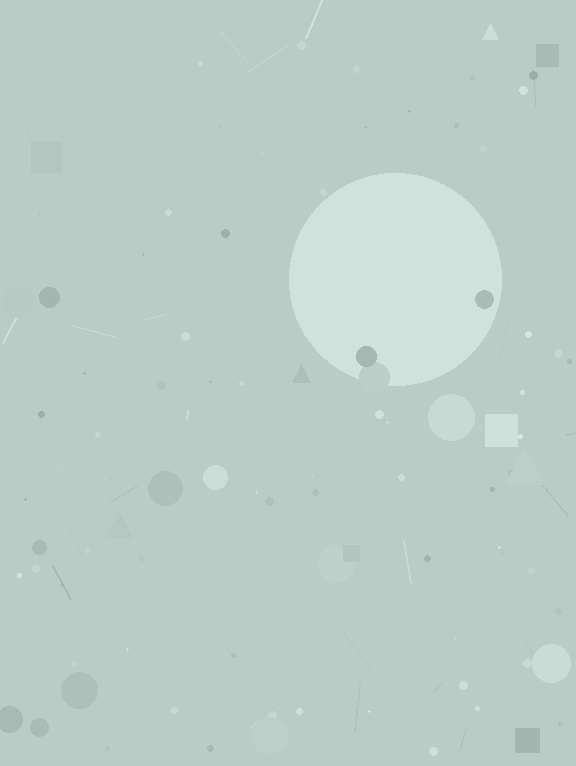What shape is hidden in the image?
A circle is hidden in the image.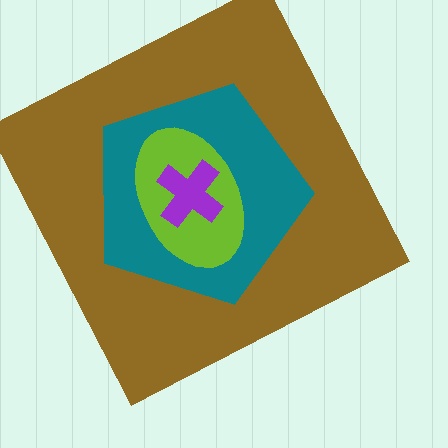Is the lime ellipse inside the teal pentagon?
Yes.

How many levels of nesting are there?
4.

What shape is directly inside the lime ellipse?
The purple cross.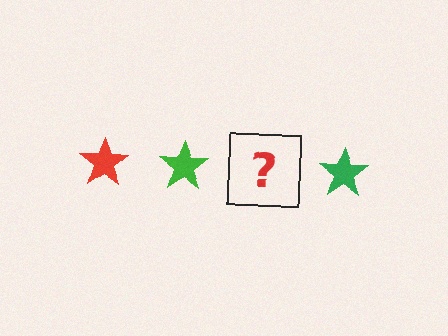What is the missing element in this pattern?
The missing element is a red star.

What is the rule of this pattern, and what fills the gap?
The rule is that the pattern cycles through red, green stars. The gap should be filled with a red star.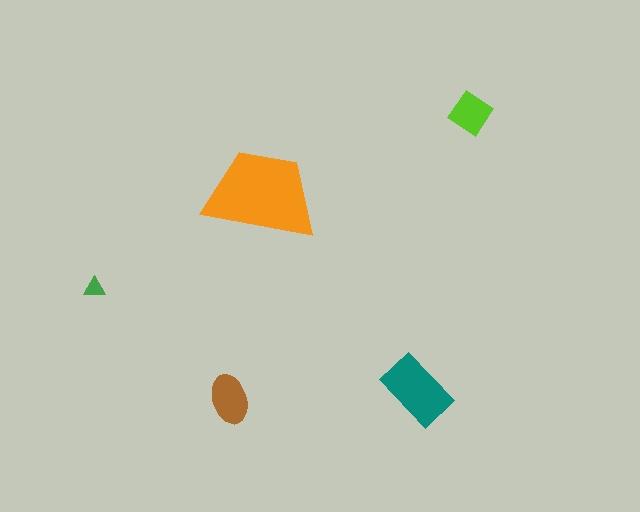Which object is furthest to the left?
The green triangle is leftmost.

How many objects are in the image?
There are 5 objects in the image.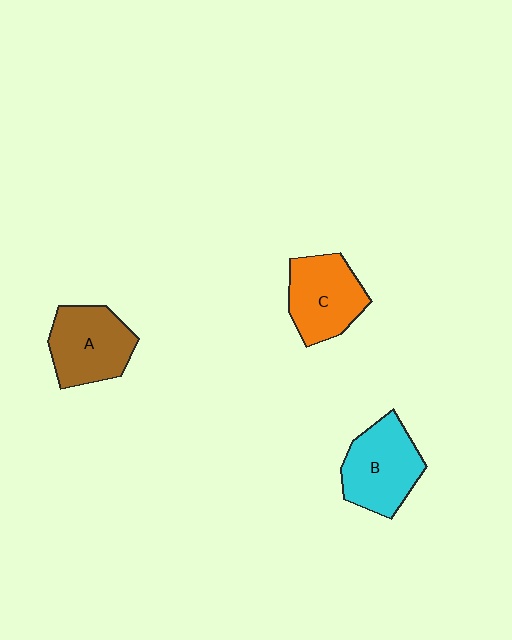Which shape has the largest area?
Shape B (cyan).